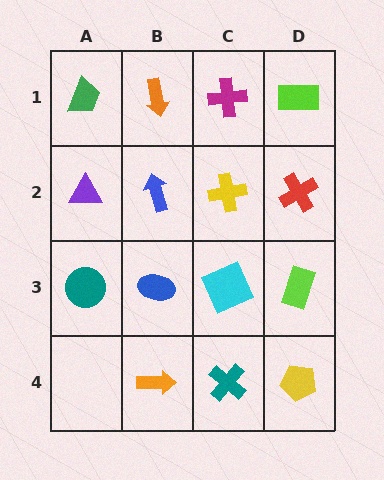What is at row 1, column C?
A magenta cross.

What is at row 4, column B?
An orange arrow.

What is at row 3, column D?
A lime rectangle.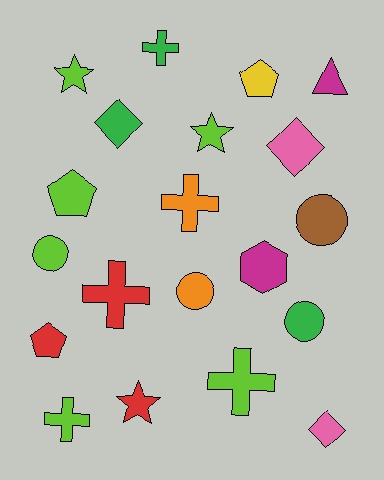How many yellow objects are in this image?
There is 1 yellow object.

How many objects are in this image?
There are 20 objects.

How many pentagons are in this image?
There are 3 pentagons.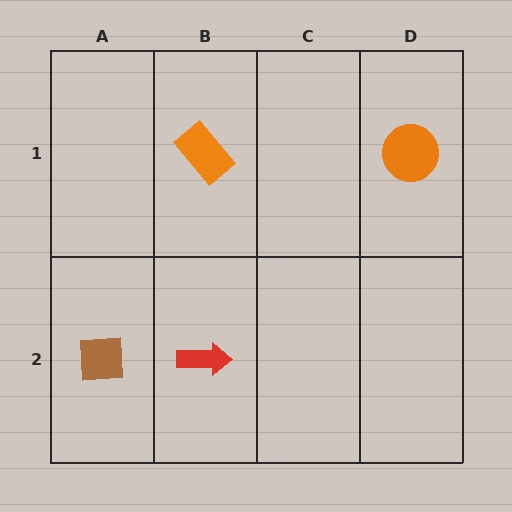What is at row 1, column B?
An orange rectangle.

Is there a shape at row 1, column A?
No, that cell is empty.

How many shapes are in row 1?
2 shapes.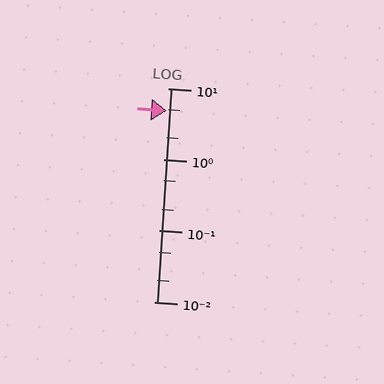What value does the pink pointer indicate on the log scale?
The pointer indicates approximately 4.9.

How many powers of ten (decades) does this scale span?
The scale spans 3 decades, from 0.01 to 10.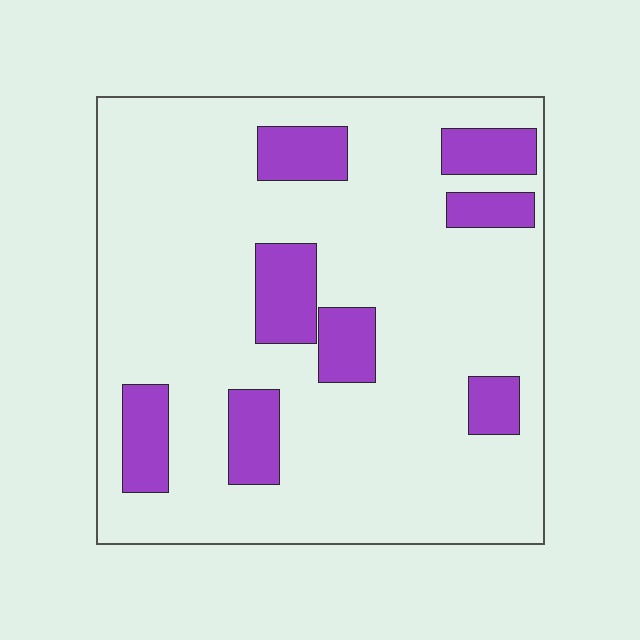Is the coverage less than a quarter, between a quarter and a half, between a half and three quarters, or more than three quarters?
Less than a quarter.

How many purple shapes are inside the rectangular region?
8.